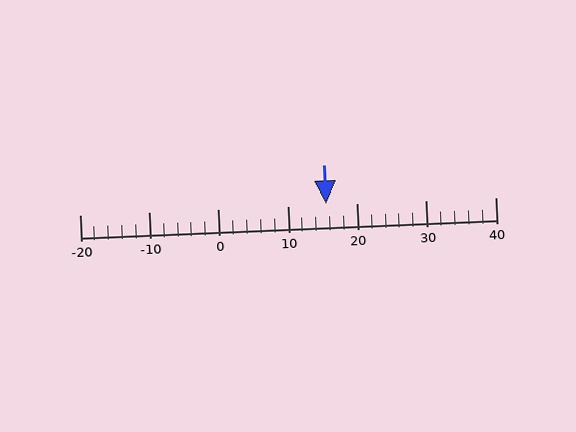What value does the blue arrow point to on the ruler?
The blue arrow points to approximately 16.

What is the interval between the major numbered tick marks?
The major tick marks are spaced 10 units apart.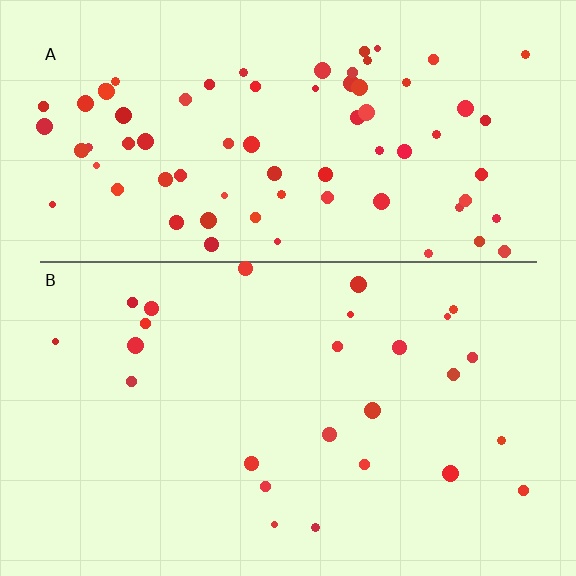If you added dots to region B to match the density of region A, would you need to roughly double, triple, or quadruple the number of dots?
Approximately triple.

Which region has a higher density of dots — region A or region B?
A (the top).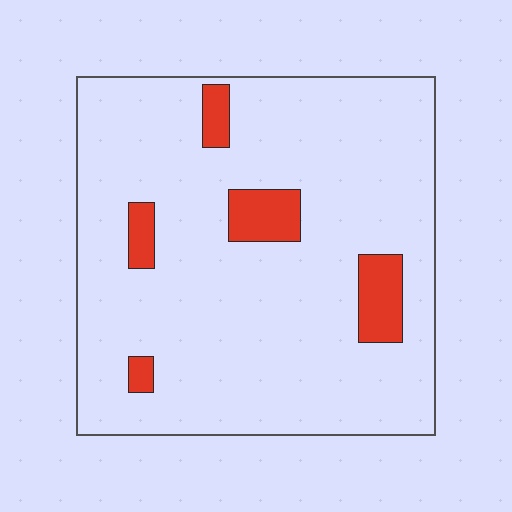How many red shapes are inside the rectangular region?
5.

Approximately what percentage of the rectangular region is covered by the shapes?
Approximately 10%.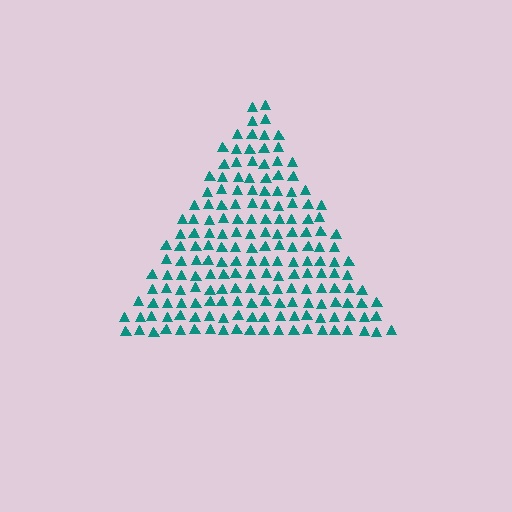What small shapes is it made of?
It is made of small triangles.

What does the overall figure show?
The overall figure shows a triangle.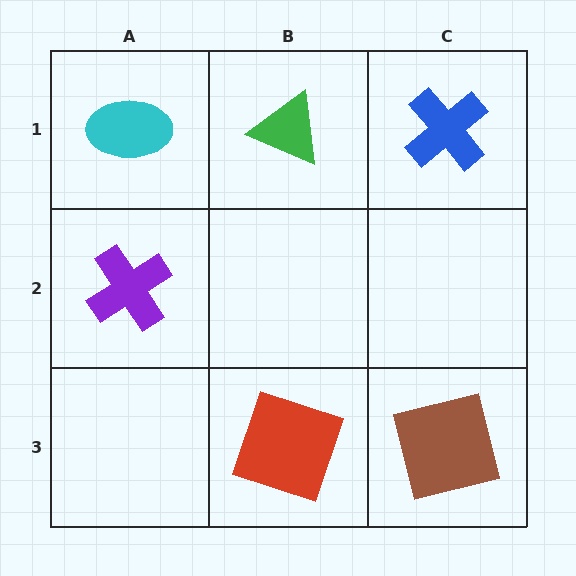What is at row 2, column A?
A purple cross.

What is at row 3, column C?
A brown square.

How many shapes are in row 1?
3 shapes.